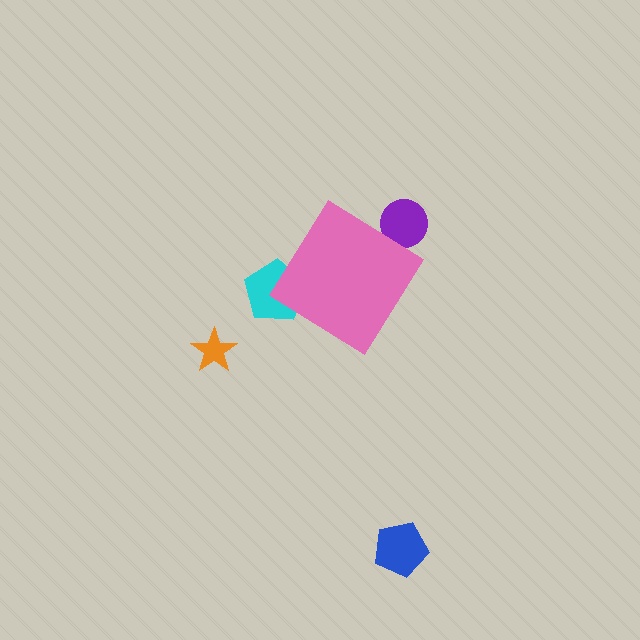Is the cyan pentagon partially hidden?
Yes, the cyan pentagon is partially hidden behind the pink diamond.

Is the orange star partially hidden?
No, the orange star is fully visible.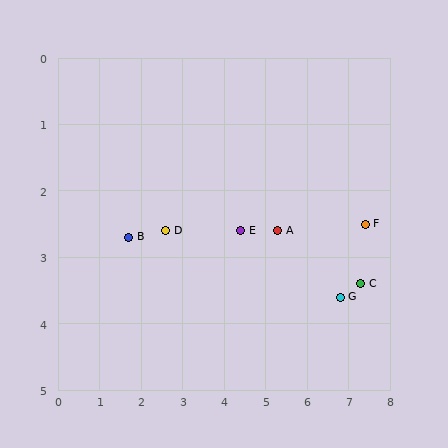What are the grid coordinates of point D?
Point D is at approximately (2.6, 2.6).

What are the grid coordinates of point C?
Point C is at approximately (7.3, 3.4).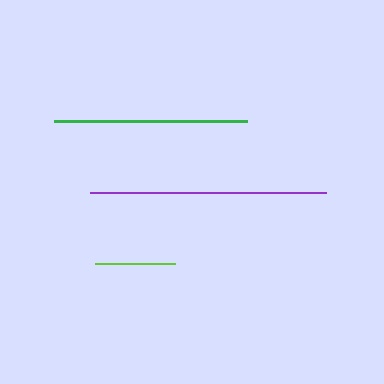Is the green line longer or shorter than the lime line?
The green line is longer than the lime line.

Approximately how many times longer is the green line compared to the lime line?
The green line is approximately 2.4 times the length of the lime line.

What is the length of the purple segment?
The purple segment is approximately 235 pixels long.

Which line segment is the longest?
The purple line is the longest at approximately 235 pixels.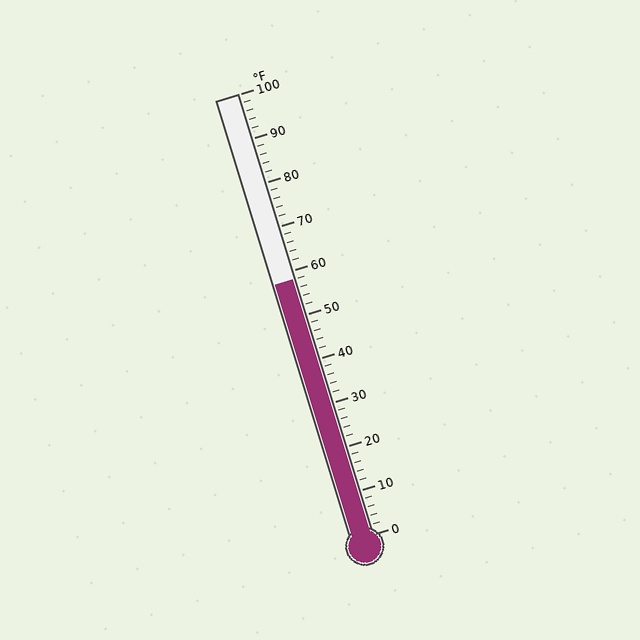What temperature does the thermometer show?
The thermometer shows approximately 58°F.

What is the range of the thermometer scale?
The thermometer scale ranges from 0°F to 100°F.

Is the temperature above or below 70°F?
The temperature is below 70°F.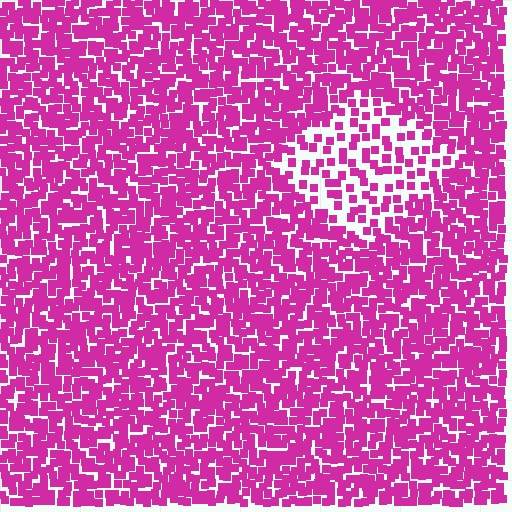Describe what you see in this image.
The image contains small magenta elements arranged at two different densities. A diamond-shaped region is visible where the elements are less densely packed than the surrounding area.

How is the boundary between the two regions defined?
The boundary is defined by a change in element density (approximately 2.2x ratio). All elements are the same color, size, and shape.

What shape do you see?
I see a diamond.